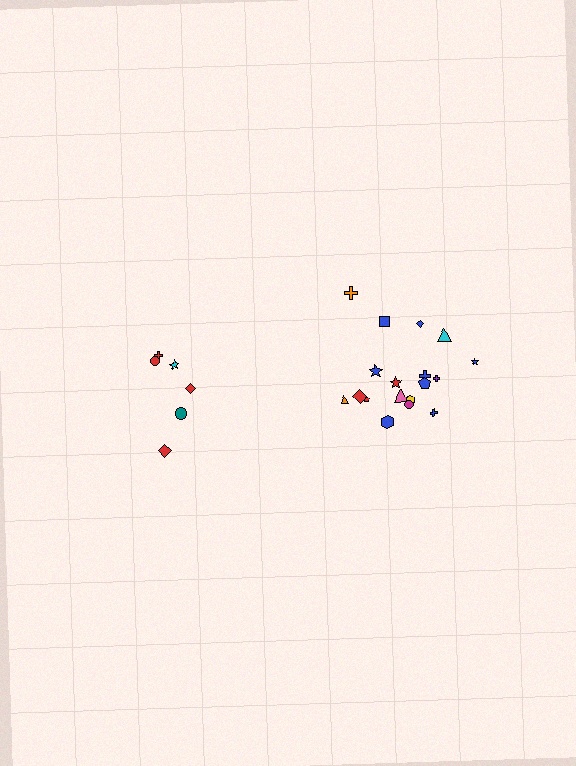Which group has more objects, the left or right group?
The right group.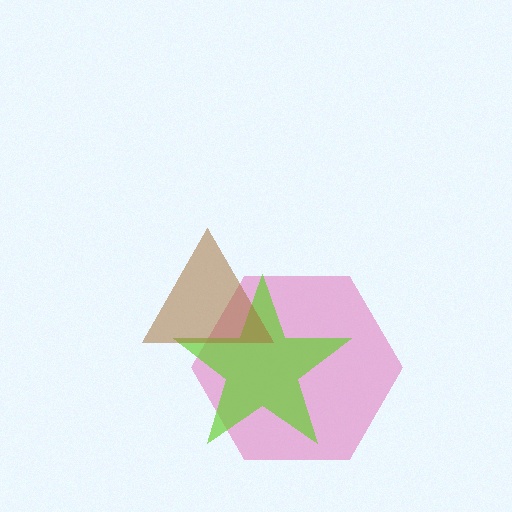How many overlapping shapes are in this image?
There are 3 overlapping shapes in the image.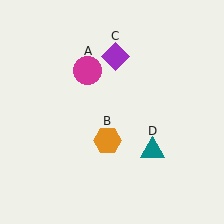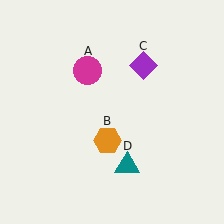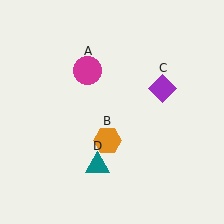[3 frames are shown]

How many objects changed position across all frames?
2 objects changed position: purple diamond (object C), teal triangle (object D).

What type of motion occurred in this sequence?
The purple diamond (object C), teal triangle (object D) rotated clockwise around the center of the scene.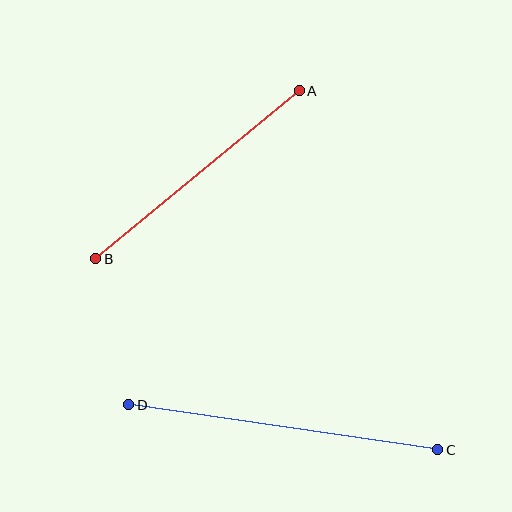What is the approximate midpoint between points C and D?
The midpoint is at approximately (283, 427) pixels.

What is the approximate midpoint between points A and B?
The midpoint is at approximately (198, 175) pixels.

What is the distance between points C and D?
The distance is approximately 312 pixels.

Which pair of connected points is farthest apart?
Points C and D are farthest apart.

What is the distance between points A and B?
The distance is approximately 264 pixels.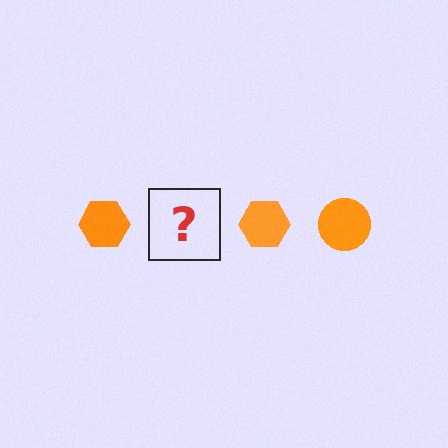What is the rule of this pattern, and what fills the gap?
The rule is that the pattern cycles through hexagon, circle shapes in orange. The gap should be filled with an orange circle.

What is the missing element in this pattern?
The missing element is an orange circle.